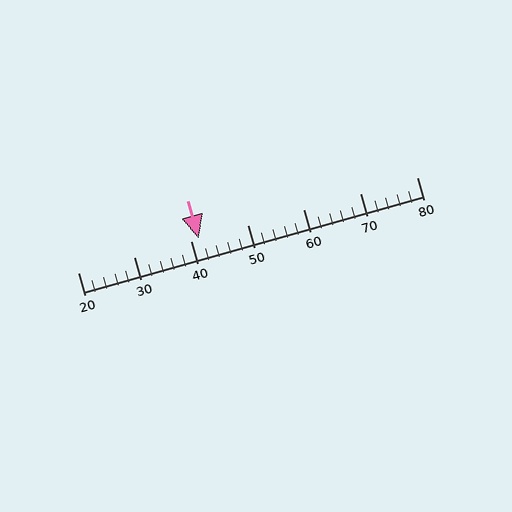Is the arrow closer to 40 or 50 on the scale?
The arrow is closer to 40.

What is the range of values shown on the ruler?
The ruler shows values from 20 to 80.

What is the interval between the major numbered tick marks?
The major tick marks are spaced 10 units apart.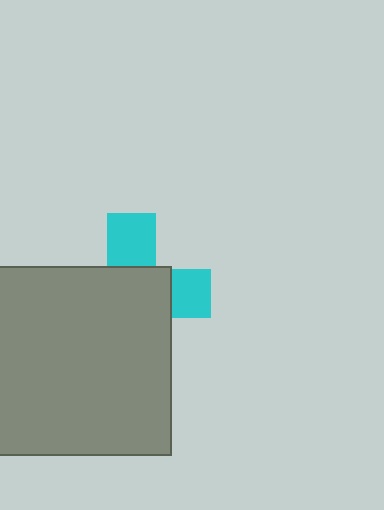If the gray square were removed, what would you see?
You would see the complete cyan cross.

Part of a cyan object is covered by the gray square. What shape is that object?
It is a cross.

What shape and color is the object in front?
The object in front is a gray square.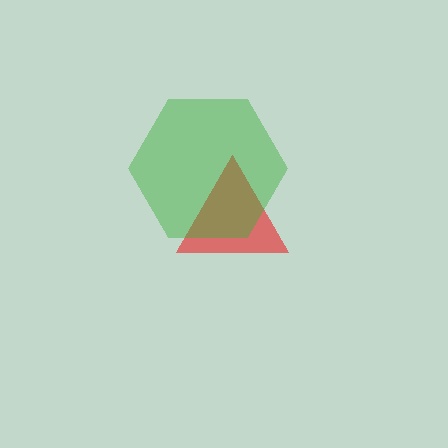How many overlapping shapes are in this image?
There are 2 overlapping shapes in the image.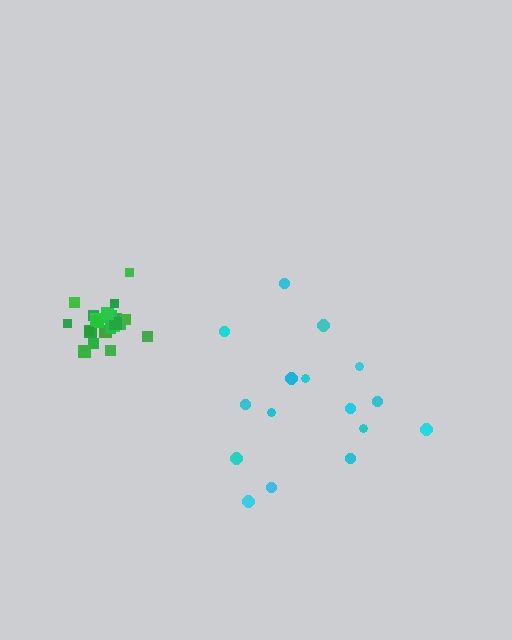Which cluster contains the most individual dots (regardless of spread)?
Green (22).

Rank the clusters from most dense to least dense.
green, cyan.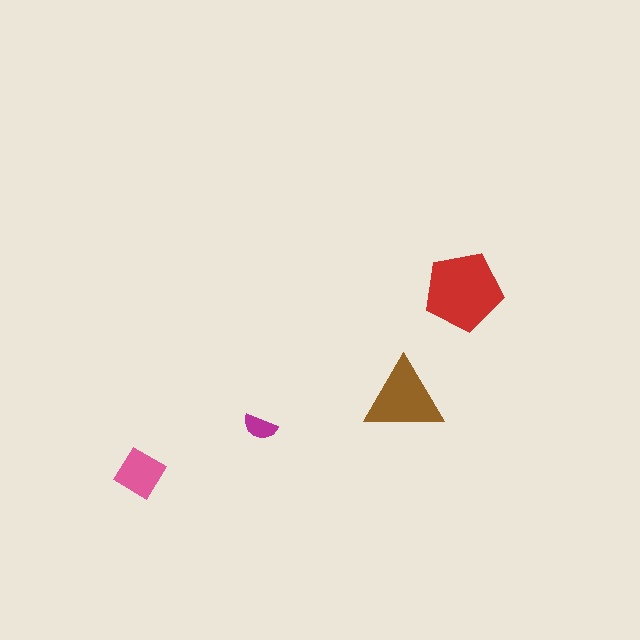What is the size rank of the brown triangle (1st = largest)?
2nd.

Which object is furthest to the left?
The pink diamond is leftmost.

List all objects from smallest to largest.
The magenta semicircle, the pink diamond, the brown triangle, the red pentagon.